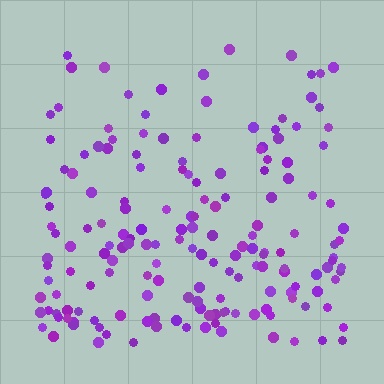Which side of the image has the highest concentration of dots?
The bottom.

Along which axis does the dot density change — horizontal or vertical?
Vertical.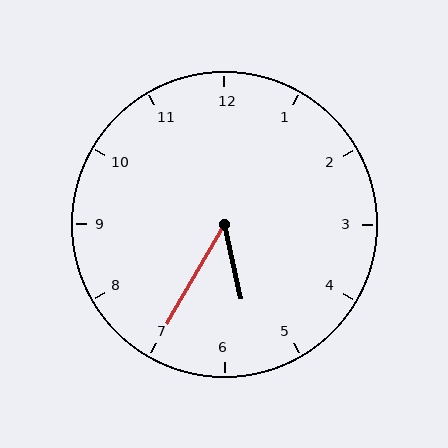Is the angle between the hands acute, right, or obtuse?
It is acute.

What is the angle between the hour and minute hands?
Approximately 42 degrees.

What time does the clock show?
5:35.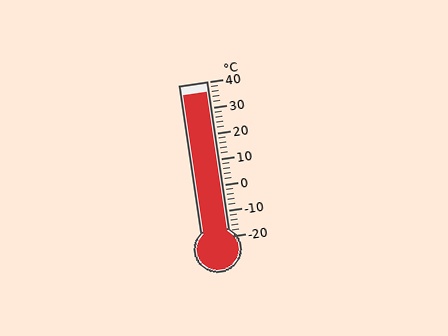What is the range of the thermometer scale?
The thermometer scale ranges from -20°C to 40°C.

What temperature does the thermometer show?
The thermometer shows approximately 36°C.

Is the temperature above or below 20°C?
The temperature is above 20°C.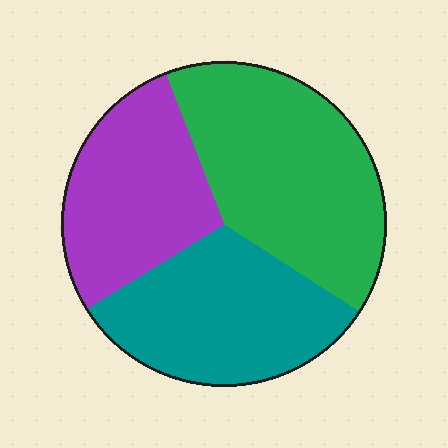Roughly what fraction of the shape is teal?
Teal covers roughly 30% of the shape.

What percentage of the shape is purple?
Purple takes up about one quarter (1/4) of the shape.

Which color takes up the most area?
Green, at roughly 40%.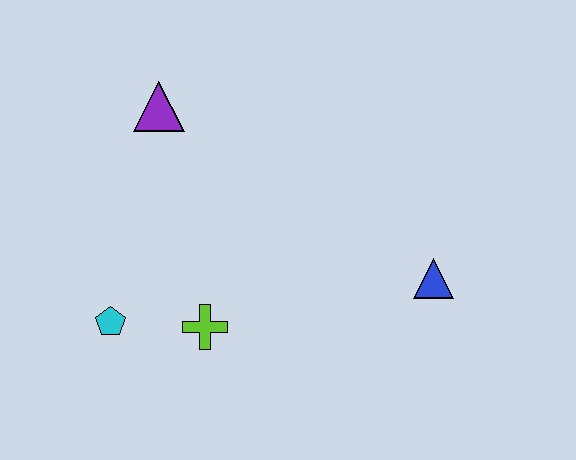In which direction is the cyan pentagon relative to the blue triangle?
The cyan pentagon is to the left of the blue triangle.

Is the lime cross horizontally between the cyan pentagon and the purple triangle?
No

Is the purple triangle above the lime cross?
Yes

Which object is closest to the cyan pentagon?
The lime cross is closest to the cyan pentagon.